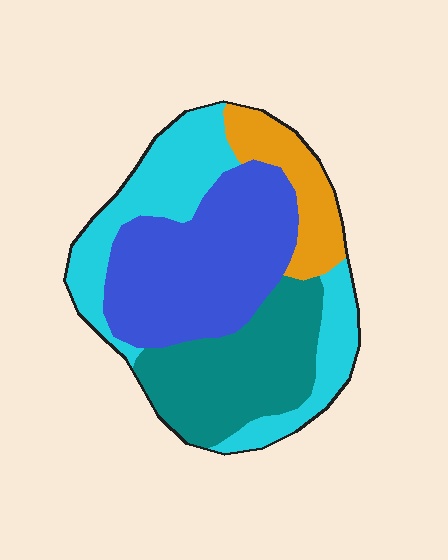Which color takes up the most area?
Blue, at roughly 35%.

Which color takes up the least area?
Orange, at roughly 10%.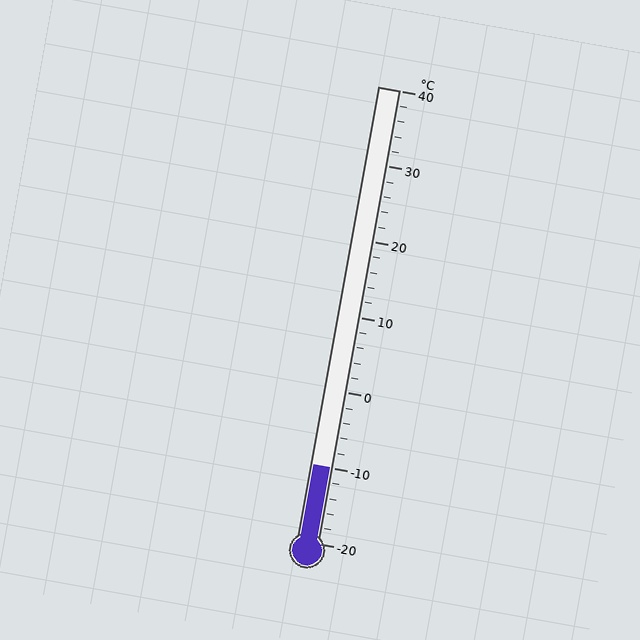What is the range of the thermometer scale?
The thermometer scale ranges from -20°C to 40°C.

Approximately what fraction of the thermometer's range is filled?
The thermometer is filled to approximately 15% of its range.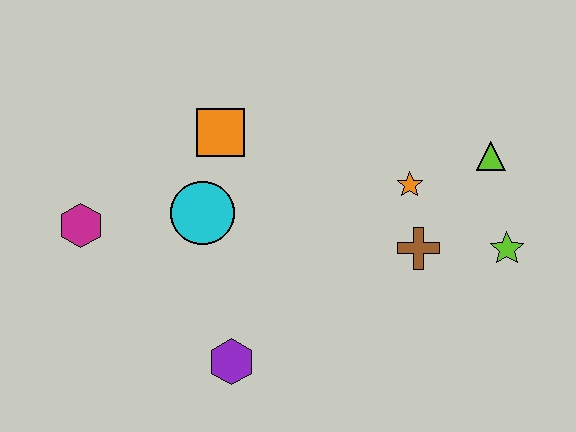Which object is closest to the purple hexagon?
The cyan circle is closest to the purple hexagon.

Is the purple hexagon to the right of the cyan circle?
Yes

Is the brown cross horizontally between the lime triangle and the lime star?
No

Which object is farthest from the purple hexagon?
The lime triangle is farthest from the purple hexagon.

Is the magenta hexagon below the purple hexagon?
No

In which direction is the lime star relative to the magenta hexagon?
The lime star is to the right of the magenta hexagon.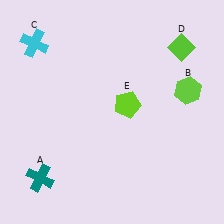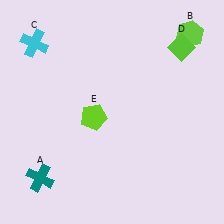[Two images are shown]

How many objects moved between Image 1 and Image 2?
2 objects moved between the two images.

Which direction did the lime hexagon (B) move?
The lime hexagon (B) moved up.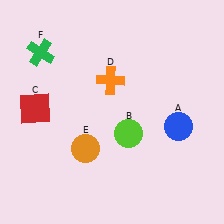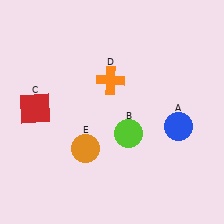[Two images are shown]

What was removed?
The green cross (F) was removed in Image 2.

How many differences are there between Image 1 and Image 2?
There is 1 difference between the two images.